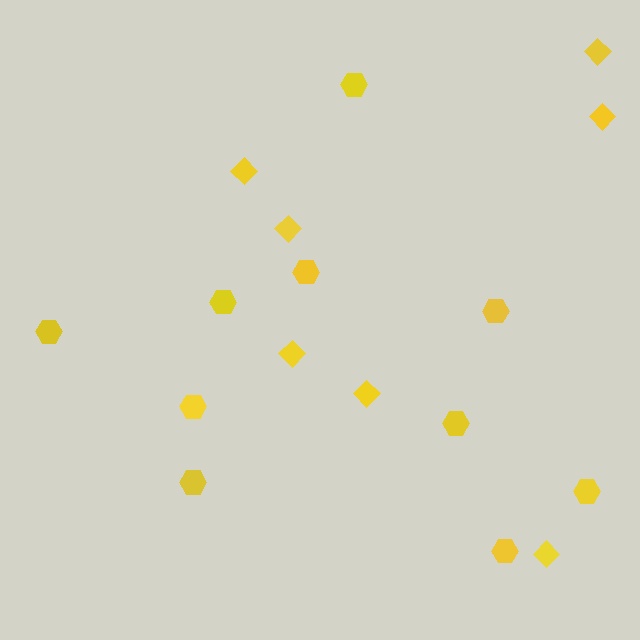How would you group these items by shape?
There are 2 groups: one group of hexagons (10) and one group of diamonds (7).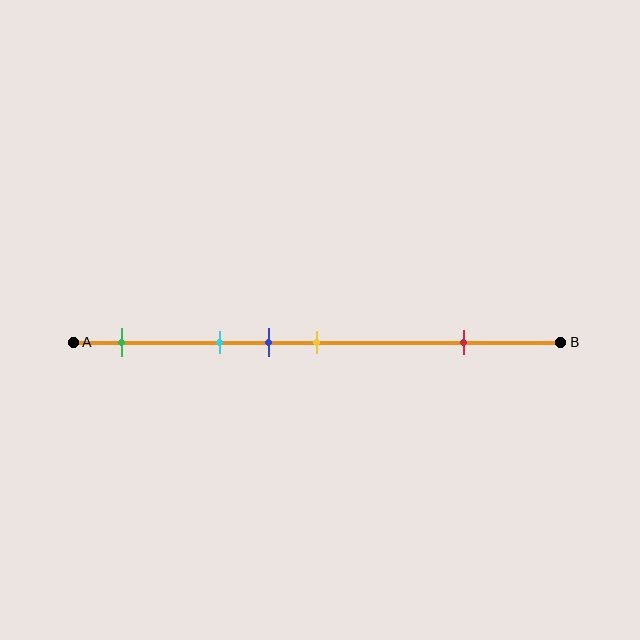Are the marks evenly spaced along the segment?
No, the marks are not evenly spaced.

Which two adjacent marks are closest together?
The blue and yellow marks are the closest adjacent pair.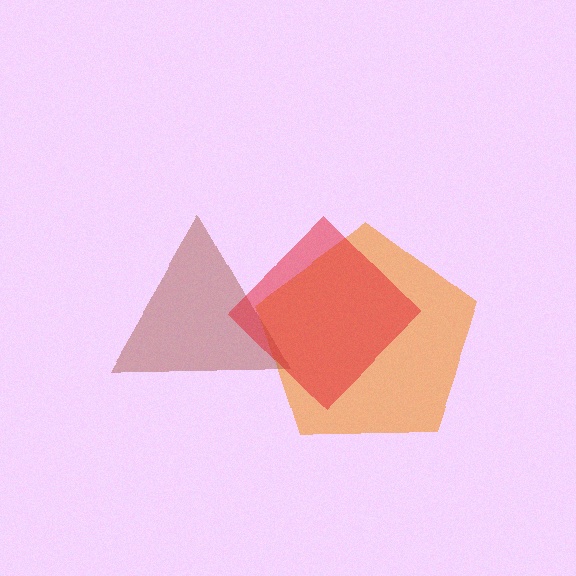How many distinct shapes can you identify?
There are 3 distinct shapes: an orange pentagon, a brown triangle, a red diamond.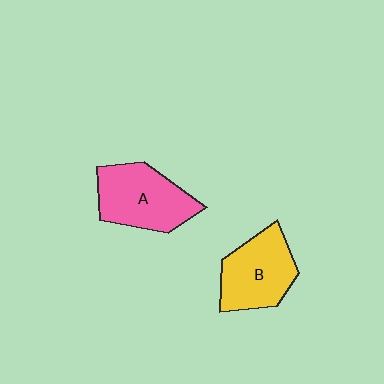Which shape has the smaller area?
Shape B (yellow).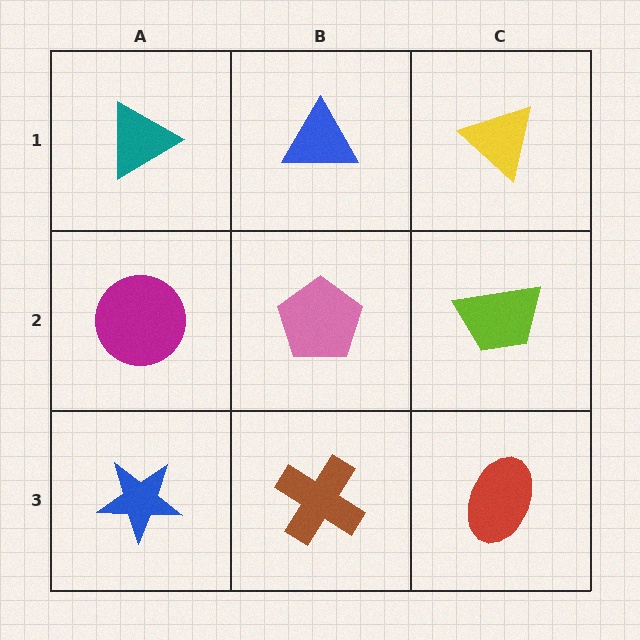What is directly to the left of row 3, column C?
A brown cross.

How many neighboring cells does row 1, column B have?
3.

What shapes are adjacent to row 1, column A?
A magenta circle (row 2, column A), a blue triangle (row 1, column B).